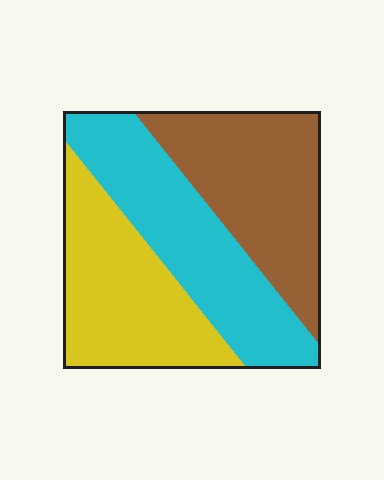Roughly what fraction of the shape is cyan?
Cyan covers 35% of the shape.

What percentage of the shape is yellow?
Yellow takes up between a quarter and a half of the shape.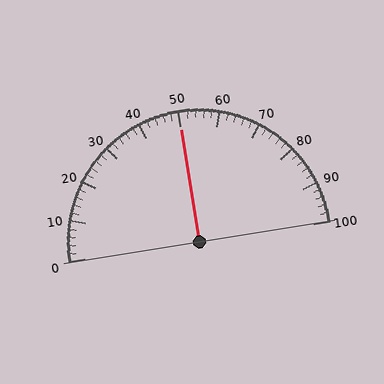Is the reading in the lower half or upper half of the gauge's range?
The reading is in the upper half of the range (0 to 100).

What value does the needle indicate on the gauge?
The needle indicates approximately 50.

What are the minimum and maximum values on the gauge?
The gauge ranges from 0 to 100.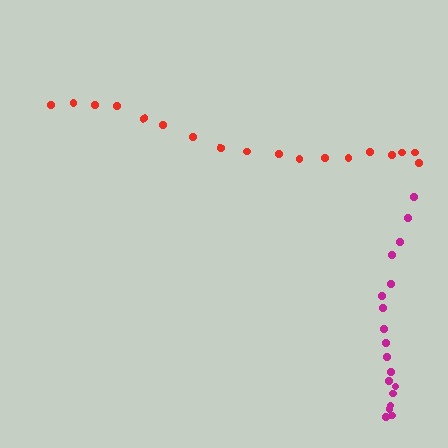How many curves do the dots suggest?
There are 2 distinct paths.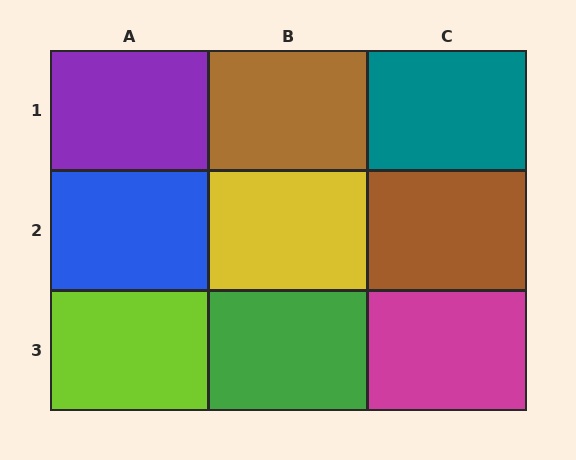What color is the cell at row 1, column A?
Purple.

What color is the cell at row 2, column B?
Yellow.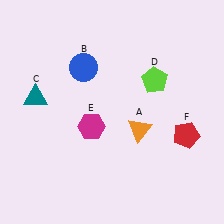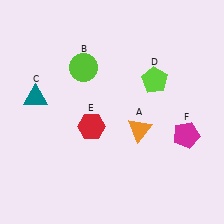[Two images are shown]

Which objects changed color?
B changed from blue to lime. E changed from magenta to red. F changed from red to magenta.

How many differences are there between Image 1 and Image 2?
There are 3 differences between the two images.